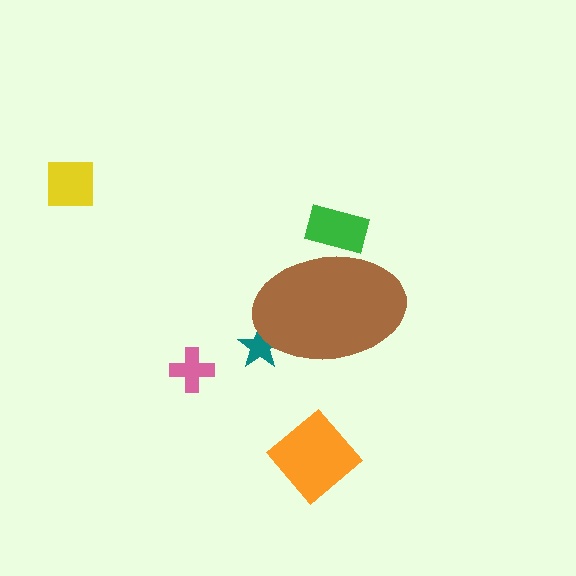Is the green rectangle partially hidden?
Yes, the green rectangle is partially hidden behind the brown ellipse.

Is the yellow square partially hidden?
No, the yellow square is fully visible.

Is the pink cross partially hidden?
No, the pink cross is fully visible.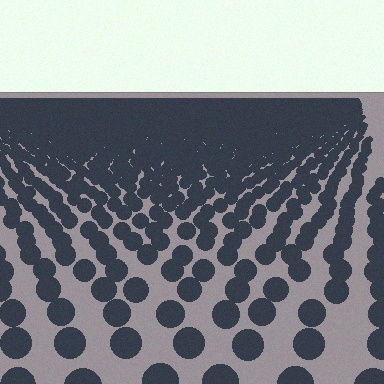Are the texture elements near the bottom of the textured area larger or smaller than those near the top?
Larger. Near the bottom, elements are closer to the viewer and appear at a bigger on-screen size.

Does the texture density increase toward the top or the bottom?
Density increases toward the top.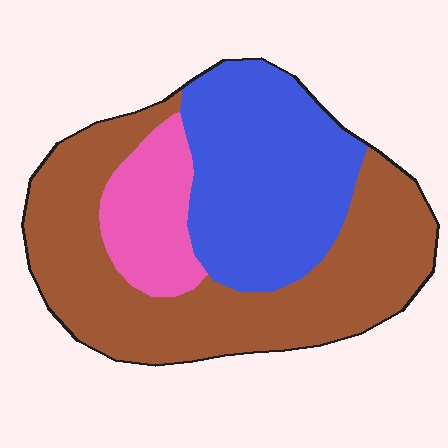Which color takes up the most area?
Brown, at roughly 50%.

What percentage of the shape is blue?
Blue takes up about one third (1/3) of the shape.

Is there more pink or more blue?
Blue.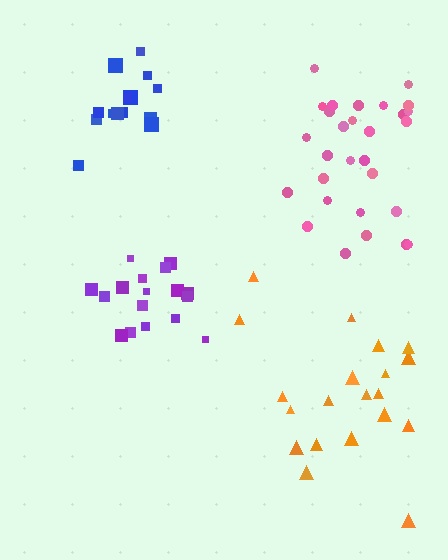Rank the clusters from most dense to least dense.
purple, blue, pink, orange.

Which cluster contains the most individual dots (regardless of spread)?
Pink (29).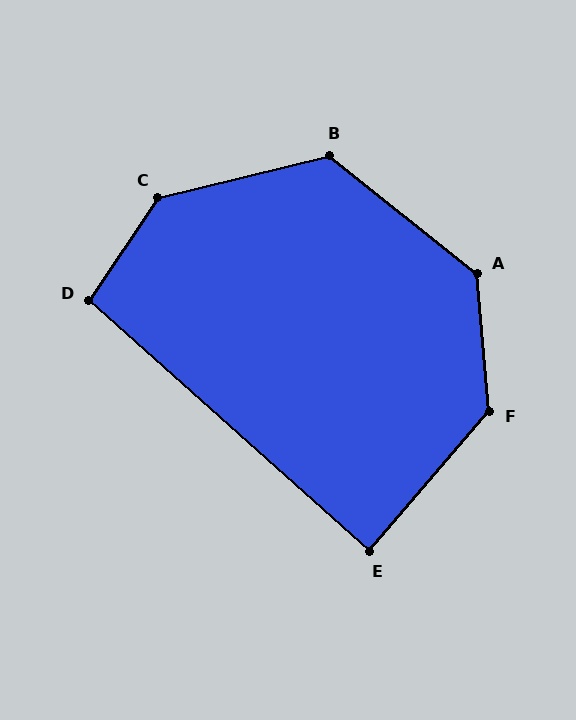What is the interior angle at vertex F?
Approximately 134 degrees (obtuse).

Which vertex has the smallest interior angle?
E, at approximately 89 degrees.